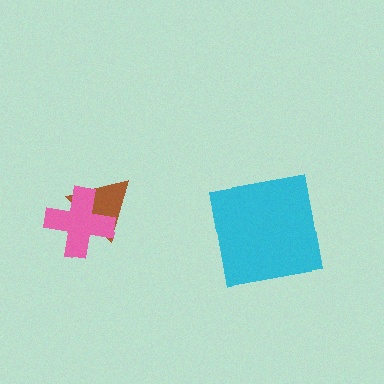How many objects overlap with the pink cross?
1 object overlaps with the pink cross.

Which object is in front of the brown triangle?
The pink cross is in front of the brown triangle.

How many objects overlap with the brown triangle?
1 object overlaps with the brown triangle.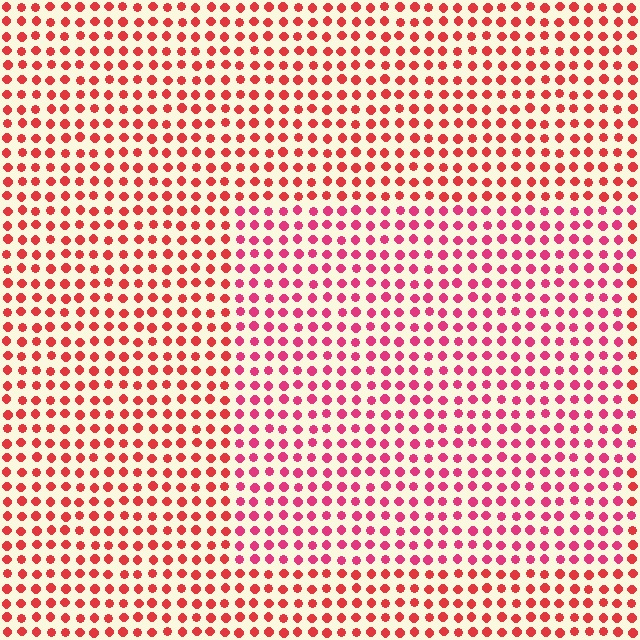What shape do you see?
I see a rectangle.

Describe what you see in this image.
The image is filled with small red elements in a uniform arrangement. A rectangle-shaped region is visible where the elements are tinted to a slightly different hue, forming a subtle color boundary.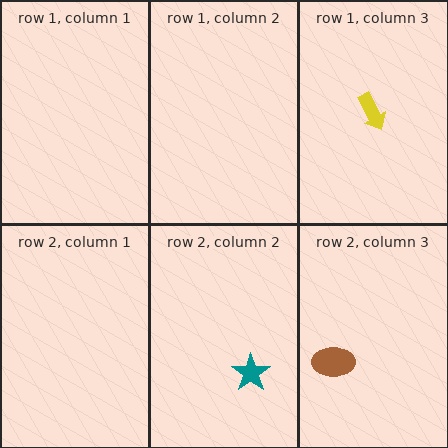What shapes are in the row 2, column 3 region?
The brown ellipse.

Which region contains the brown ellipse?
The row 2, column 3 region.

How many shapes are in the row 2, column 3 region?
1.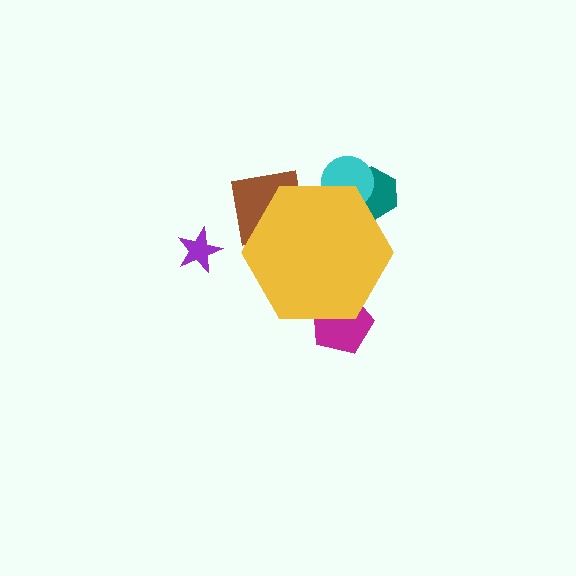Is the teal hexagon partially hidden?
Yes, the teal hexagon is partially hidden behind the yellow hexagon.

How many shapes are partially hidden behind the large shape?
5 shapes are partially hidden.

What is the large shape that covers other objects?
A yellow hexagon.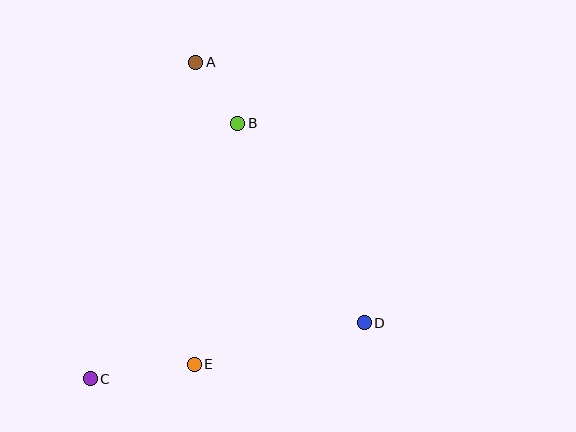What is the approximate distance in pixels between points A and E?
The distance between A and E is approximately 302 pixels.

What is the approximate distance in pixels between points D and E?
The distance between D and E is approximately 175 pixels.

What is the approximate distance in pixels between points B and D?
The distance between B and D is approximately 236 pixels.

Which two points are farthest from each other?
Points A and C are farthest from each other.